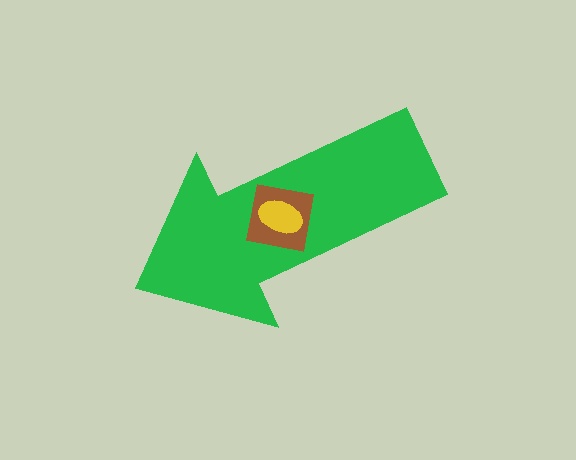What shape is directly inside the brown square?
The yellow ellipse.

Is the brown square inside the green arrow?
Yes.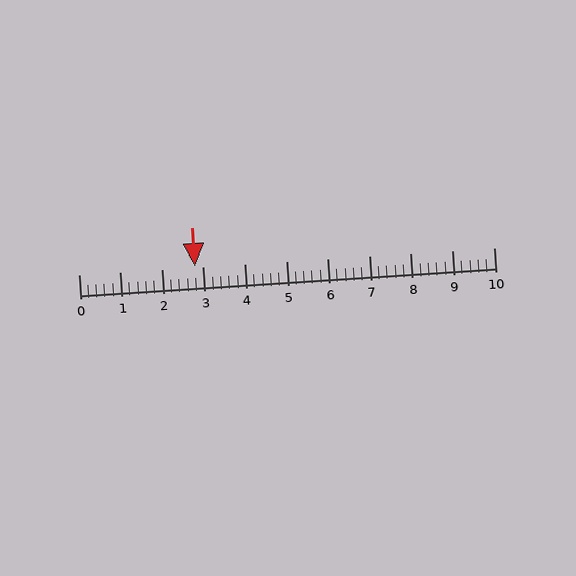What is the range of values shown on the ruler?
The ruler shows values from 0 to 10.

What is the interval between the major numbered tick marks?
The major tick marks are spaced 1 units apart.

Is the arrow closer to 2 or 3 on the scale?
The arrow is closer to 3.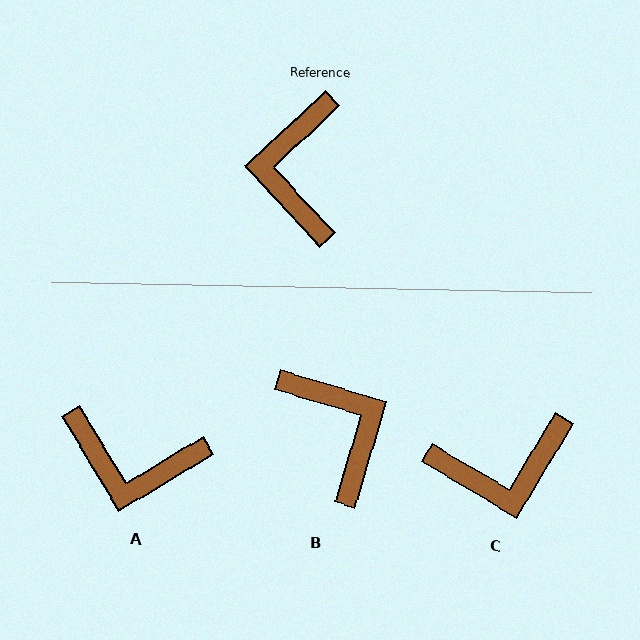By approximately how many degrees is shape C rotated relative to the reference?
Approximately 106 degrees counter-clockwise.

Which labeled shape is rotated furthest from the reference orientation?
B, about 150 degrees away.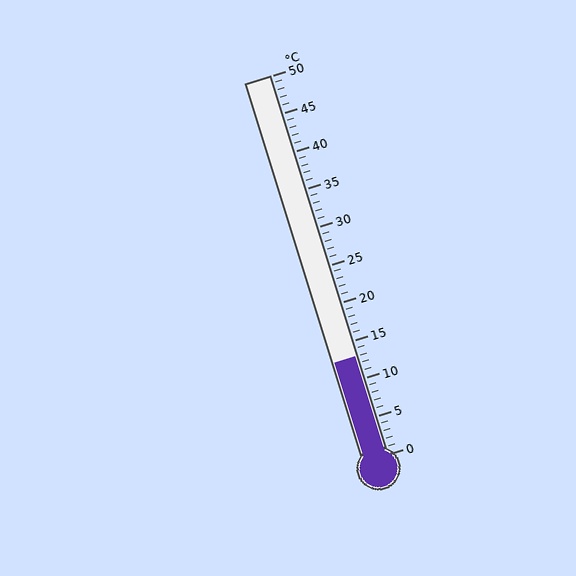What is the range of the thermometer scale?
The thermometer scale ranges from 0°C to 50°C.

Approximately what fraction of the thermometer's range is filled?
The thermometer is filled to approximately 25% of its range.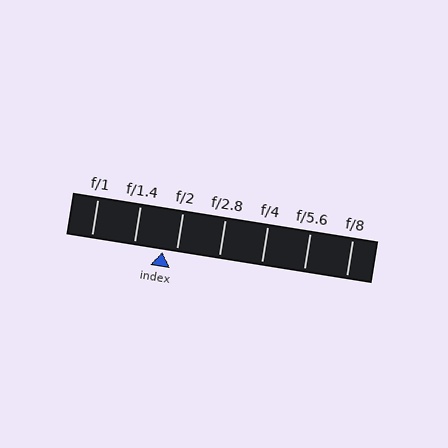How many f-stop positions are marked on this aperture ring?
There are 7 f-stop positions marked.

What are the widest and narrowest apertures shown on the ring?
The widest aperture shown is f/1 and the narrowest is f/8.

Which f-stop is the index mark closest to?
The index mark is closest to f/2.